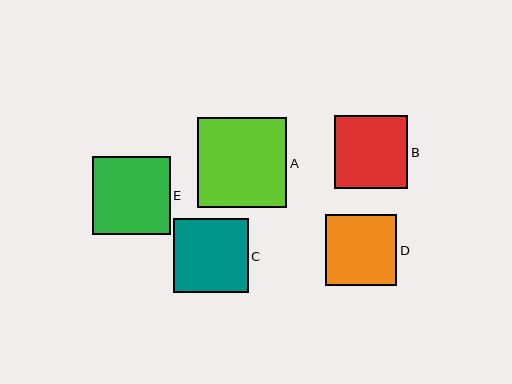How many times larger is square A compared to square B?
Square A is approximately 1.2 times the size of square B.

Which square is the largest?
Square A is the largest with a size of approximately 90 pixels.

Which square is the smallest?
Square D is the smallest with a size of approximately 71 pixels.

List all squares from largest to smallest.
From largest to smallest: A, E, C, B, D.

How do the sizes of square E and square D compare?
Square E and square D are approximately the same size.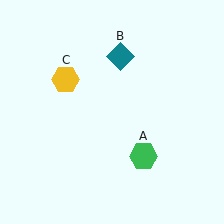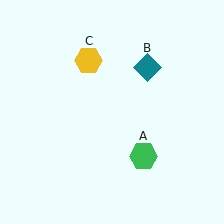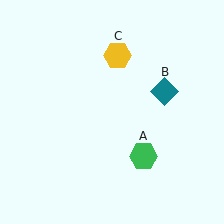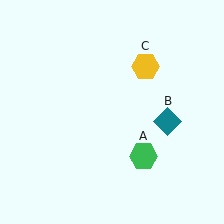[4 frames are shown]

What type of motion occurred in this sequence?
The teal diamond (object B), yellow hexagon (object C) rotated clockwise around the center of the scene.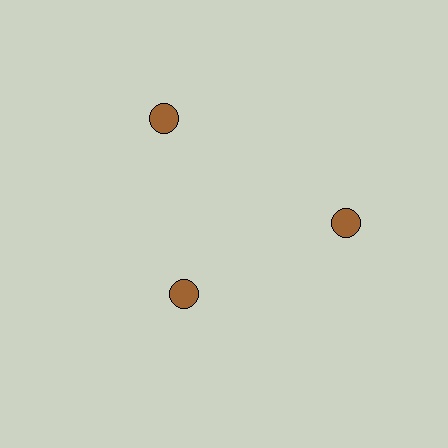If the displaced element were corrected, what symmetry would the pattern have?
It would have 3-fold rotational symmetry — the pattern would map onto itself every 120 degrees.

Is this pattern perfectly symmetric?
No. The 3 brown circles are arranged in a ring, but one element near the 7 o'clock position is pulled inward toward the center, breaking the 3-fold rotational symmetry.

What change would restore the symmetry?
The symmetry would be restored by moving it outward, back onto the ring so that all 3 circles sit at equal angles and equal distance from the center.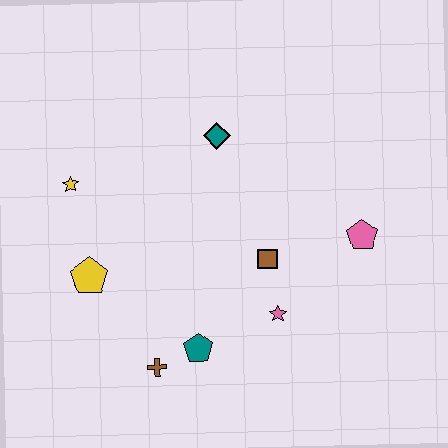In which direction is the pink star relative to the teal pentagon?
The pink star is to the right of the teal pentagon.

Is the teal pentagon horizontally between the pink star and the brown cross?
Yes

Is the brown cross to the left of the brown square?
Yes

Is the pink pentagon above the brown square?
Yes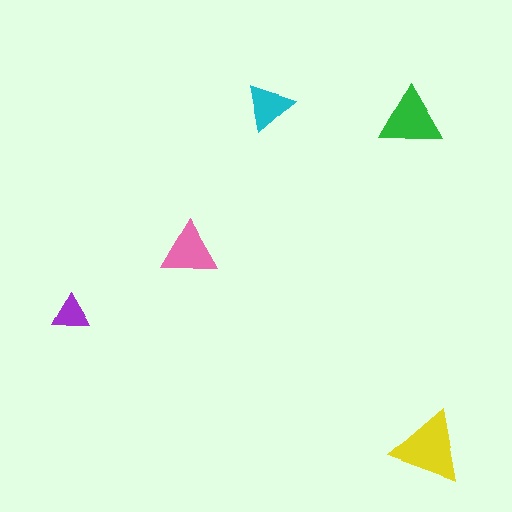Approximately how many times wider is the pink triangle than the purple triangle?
About 1.5 times wider.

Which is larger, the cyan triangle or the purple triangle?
The cyan one.